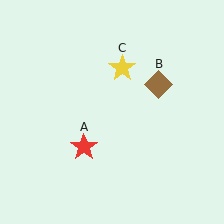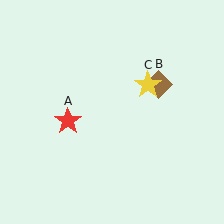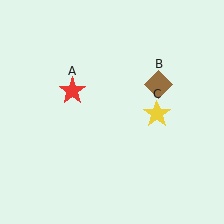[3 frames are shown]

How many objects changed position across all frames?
2 objects changed position: red star (object A), yellow star (object C).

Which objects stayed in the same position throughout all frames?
Brown diamond (object B) remained stationary.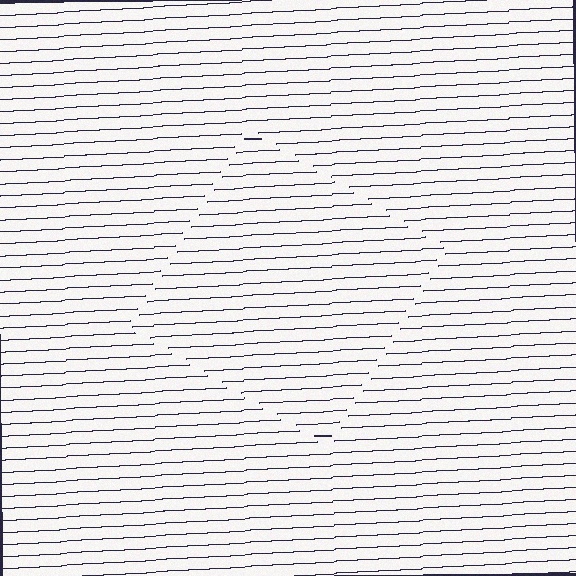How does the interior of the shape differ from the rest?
The interior of the shape contains the same grating, shifted by half a period — the contour is defined by the phase discontinuity where line-ends from the inner and outer gratings abut.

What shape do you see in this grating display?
An illusory square. The interior of the shape contains the same grating, shifted by half a period — the contour is defined by the phase discontinuity where line-ends from the inner and outer gratings abut.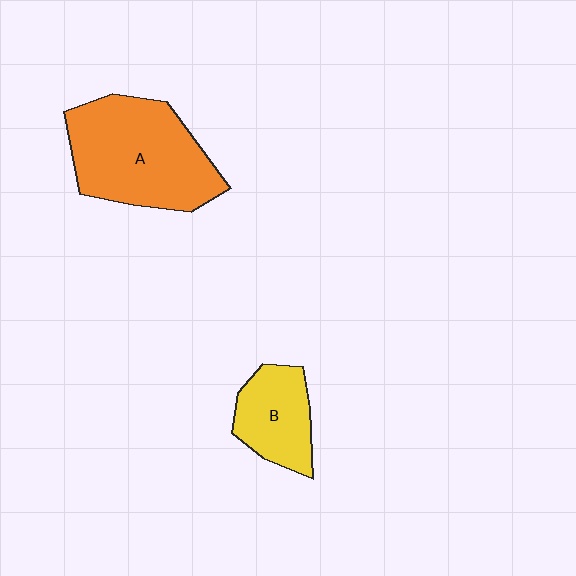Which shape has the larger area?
Shape A (orange).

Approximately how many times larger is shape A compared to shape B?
Approximately 2.0 times.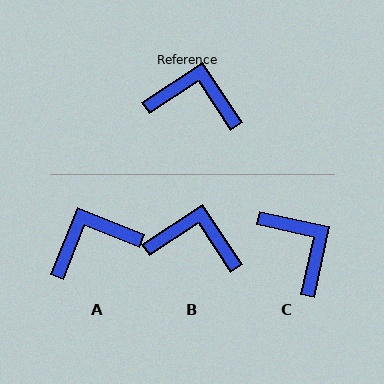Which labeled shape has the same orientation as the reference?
B.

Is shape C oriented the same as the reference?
No, it is off by about 46 degrees.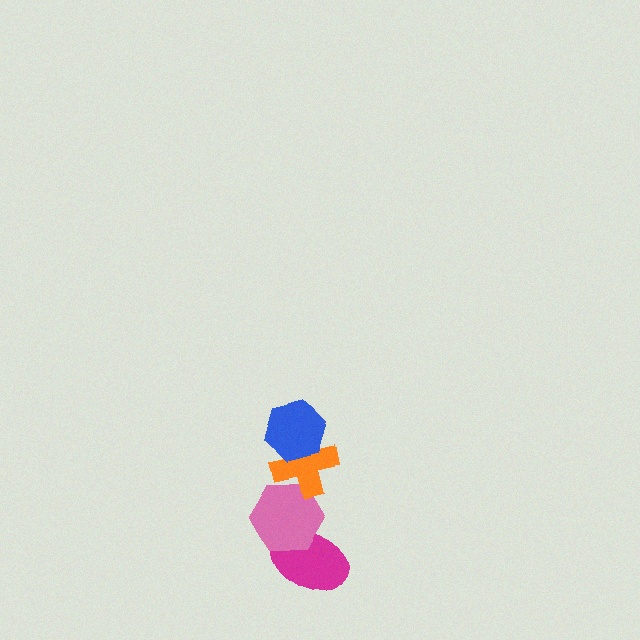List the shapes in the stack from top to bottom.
From top to bottom: the blue hexagon, the orange cross, the pink hexagon, the magenta ellipse.